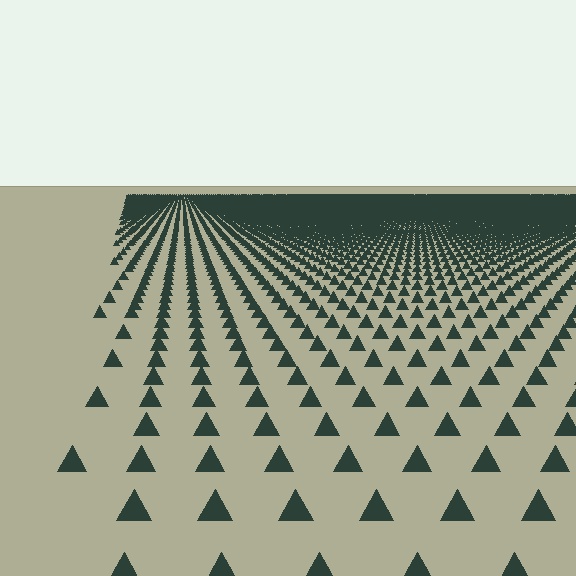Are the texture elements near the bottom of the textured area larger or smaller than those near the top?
Larger. Near the bottom, elements are closer to the viewer and appear at a bigger on-screen size.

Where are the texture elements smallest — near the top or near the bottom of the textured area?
Near the top.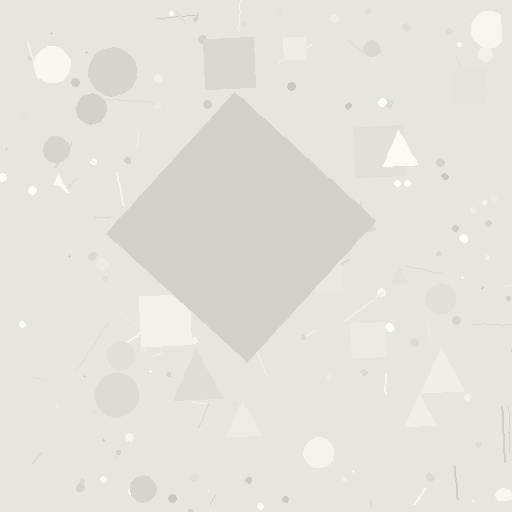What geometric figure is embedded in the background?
A diamond is embedded in the background.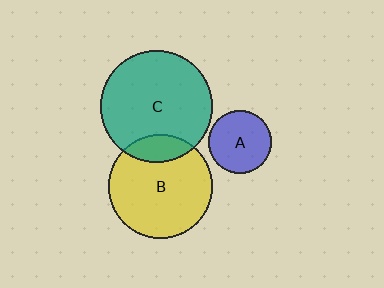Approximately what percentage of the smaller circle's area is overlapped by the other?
Approximately 15%.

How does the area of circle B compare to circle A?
Approximately 2.7 times.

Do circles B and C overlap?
Yes.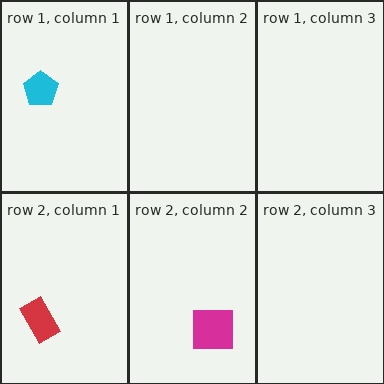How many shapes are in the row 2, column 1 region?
1.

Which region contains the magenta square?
The row 2, column 2 region.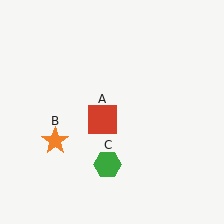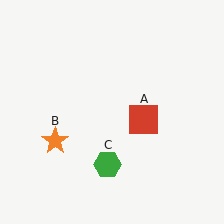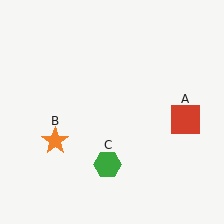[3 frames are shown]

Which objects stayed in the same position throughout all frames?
Orange star (object B) and green hexagon (object C) remained stationary.